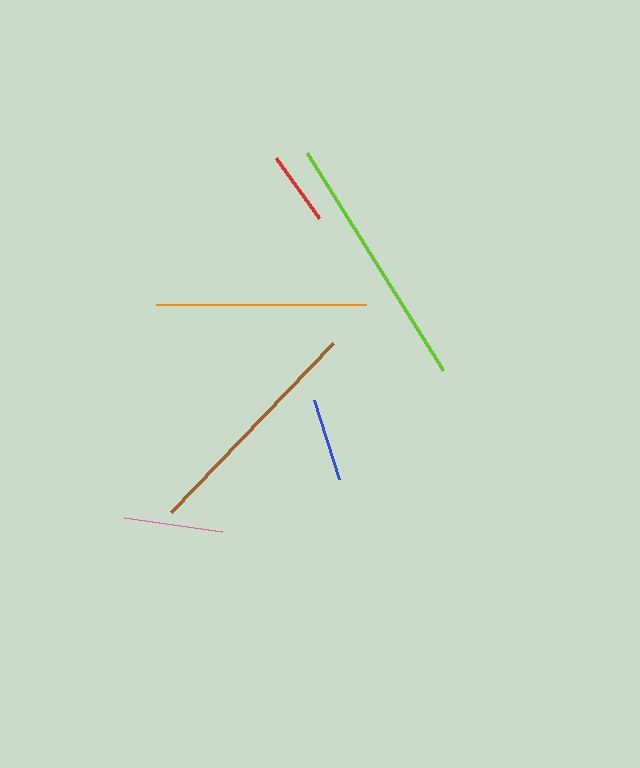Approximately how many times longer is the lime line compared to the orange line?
The lime line is approximately 1.2 times the length of the orange line.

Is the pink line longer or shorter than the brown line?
The brown line is longer than the pink line.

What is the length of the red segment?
The red segment is approximately 74 pixels long.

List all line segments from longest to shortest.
From longest to shortest: lime, brown, orange, pink, blue, red.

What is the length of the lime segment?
The lime segment is approximately 256 pixels long.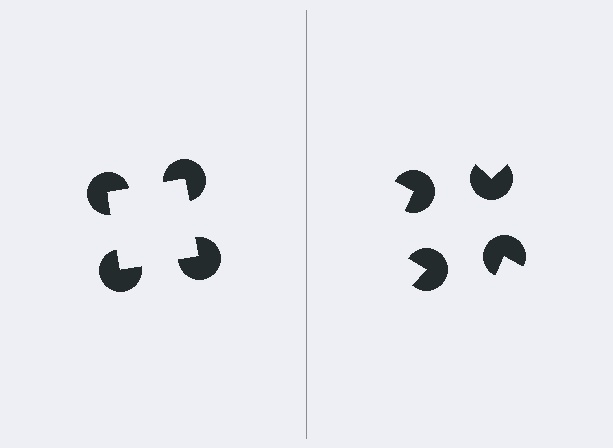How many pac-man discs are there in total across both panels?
8 — 4 on each side.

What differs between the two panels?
The pac-man discs are positioned identically on both sides; only the wedge orientations differ. On the left they align to a square; on the right they are misaligned.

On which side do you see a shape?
An illusory square appears on the left side. On the right side the wedge cuts are rotated, so no coherent shape forms.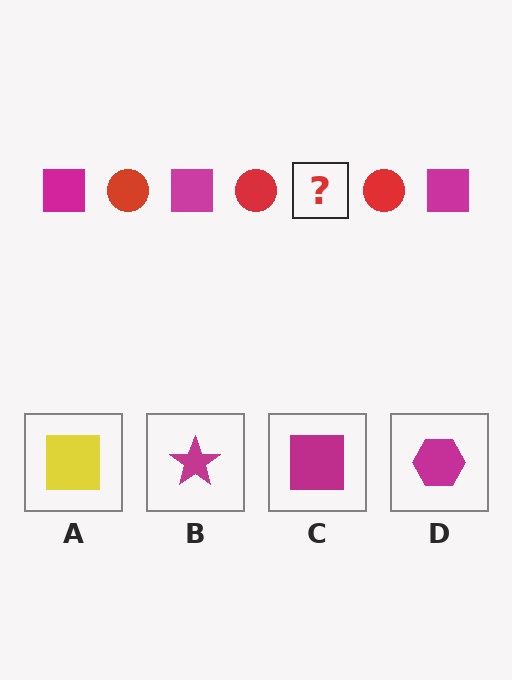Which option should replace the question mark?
Option C.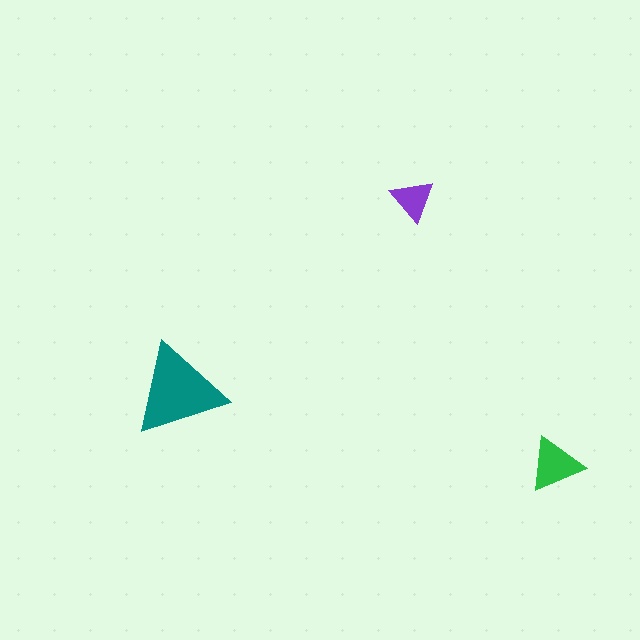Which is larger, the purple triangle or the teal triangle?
The teal one.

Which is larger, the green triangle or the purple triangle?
The green one.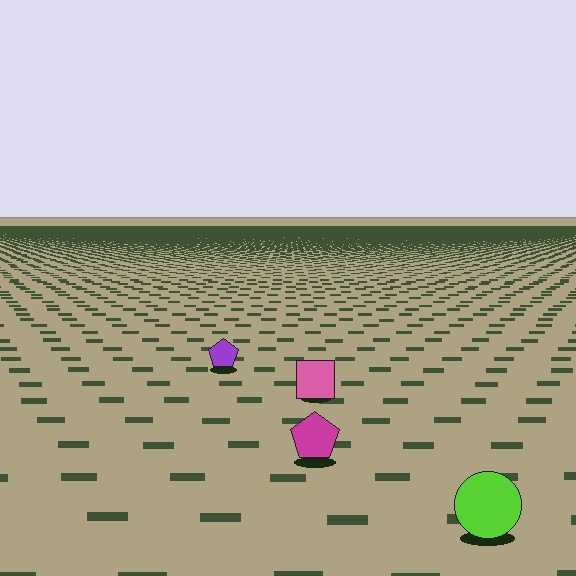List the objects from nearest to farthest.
From nearest to farthest: the lime circle, the magenta pentagon, the pink square, the purple pentagon.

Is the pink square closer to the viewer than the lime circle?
No. The lime circle is closer — you can tell from the texture gradient: the ground texture is coarser near it.